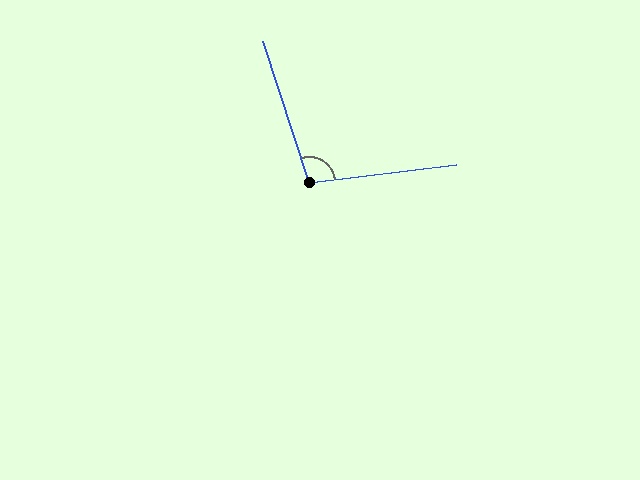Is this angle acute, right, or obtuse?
It is obtuse.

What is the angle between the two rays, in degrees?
Approximately 101 degrees.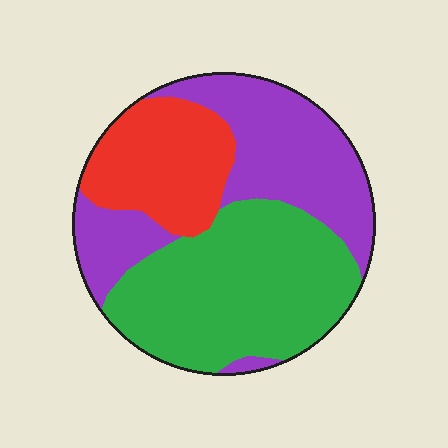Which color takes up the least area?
Red, at roughly 20%.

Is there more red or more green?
Green.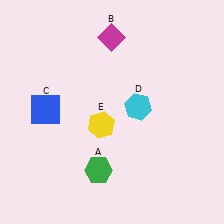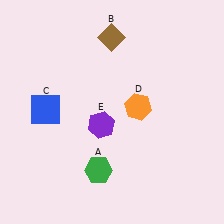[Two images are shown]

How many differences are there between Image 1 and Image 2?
There are 3 differences between the two images.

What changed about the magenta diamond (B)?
In Image 1, B is magenta. In Image 2, it changed to brown.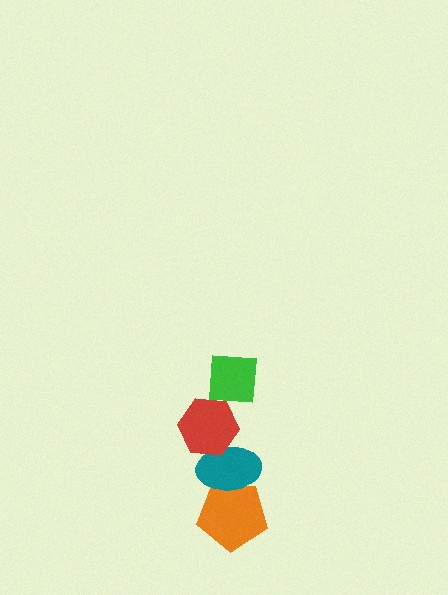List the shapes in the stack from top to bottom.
From top to bottom: the green square, the red hexagon, the teal ellipse, the orange pentagon.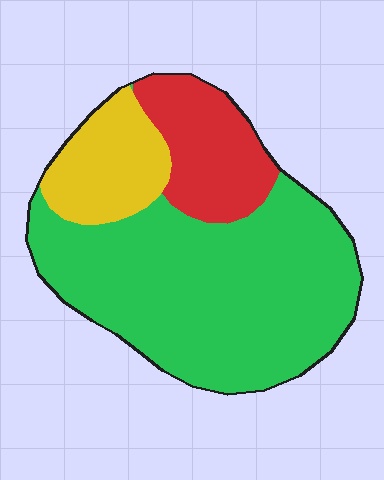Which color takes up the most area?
Green, at roughly 65%.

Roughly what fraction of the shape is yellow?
Yellow covers around 15% of the shape.